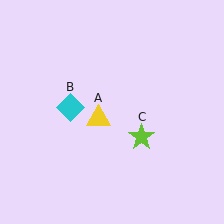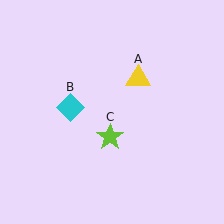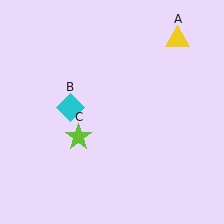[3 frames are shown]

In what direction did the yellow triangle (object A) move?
The yellow triangle (object A) moved up and to the right.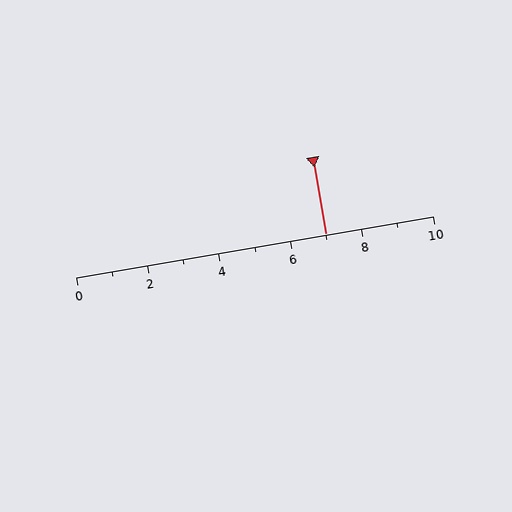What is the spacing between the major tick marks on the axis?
The major ticks are spaced 2 apart.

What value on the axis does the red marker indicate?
The marker indicates approximately 7.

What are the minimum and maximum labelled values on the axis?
The axis runs from 0 to 10.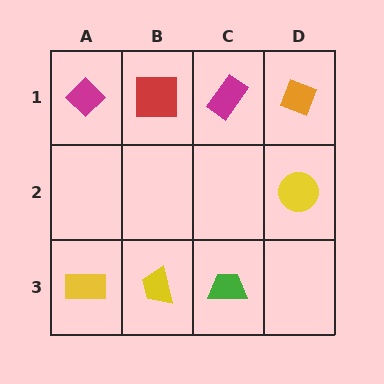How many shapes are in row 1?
4 shapes.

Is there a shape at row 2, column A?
No, that cell is empty.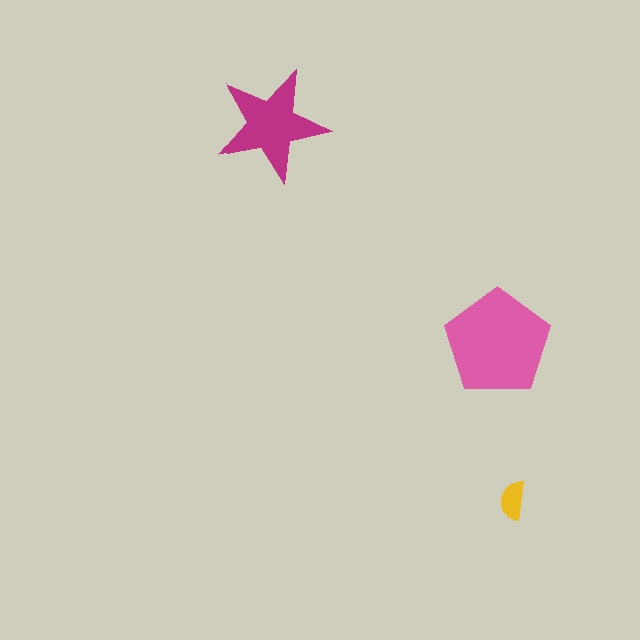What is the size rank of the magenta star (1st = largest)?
2nd.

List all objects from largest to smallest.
The pink pentagon, the magenta star, the yellow semicircle.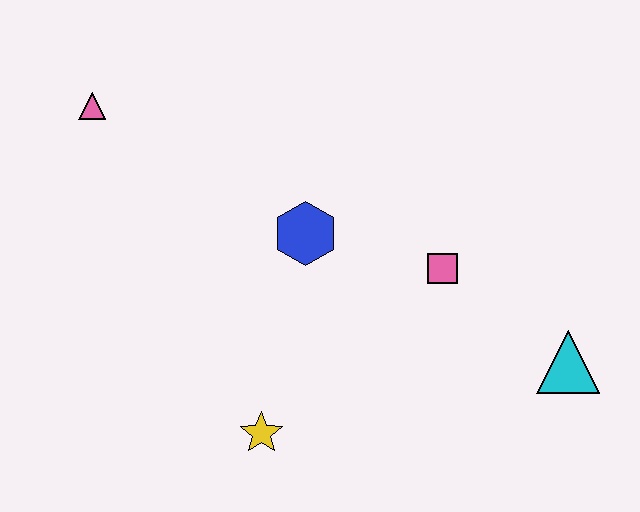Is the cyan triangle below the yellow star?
No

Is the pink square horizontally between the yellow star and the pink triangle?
No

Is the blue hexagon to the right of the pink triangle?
Yes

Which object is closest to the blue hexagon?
The pink square is closest to the blue hexagon.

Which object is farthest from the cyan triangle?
The pink triangle is farthest from the cyan triangle.